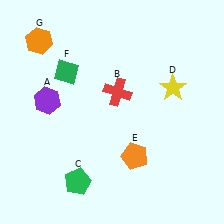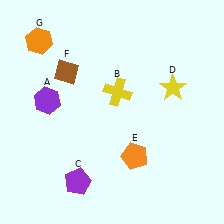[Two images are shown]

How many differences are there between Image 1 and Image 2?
There are 3 differences between the two images.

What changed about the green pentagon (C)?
In Image 1, C is green. In Image 2, it changed to purple.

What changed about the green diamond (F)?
In Image 1, F is green. In Image 2, it changed to brown.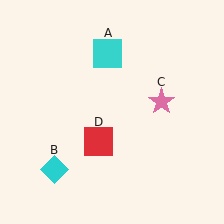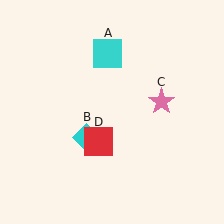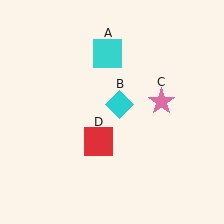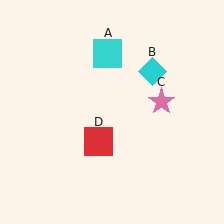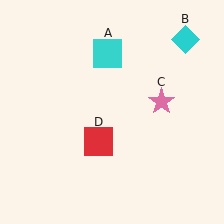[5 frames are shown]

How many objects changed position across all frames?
1 object changed position: cyan diamond (object B).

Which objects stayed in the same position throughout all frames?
Cyan square (object A) and pink star (object C) and red square (object D) remained stationary.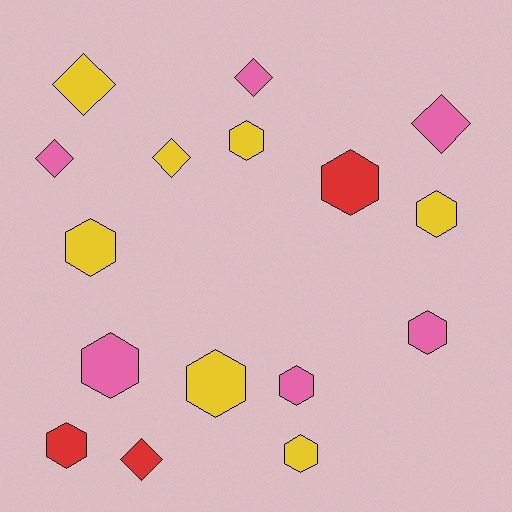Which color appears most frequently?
Yellow, with 7 objects.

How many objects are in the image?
There are 16 objects.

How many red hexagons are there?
There are 2 red hexagons.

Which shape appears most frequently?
Hexagon, with 10 objects.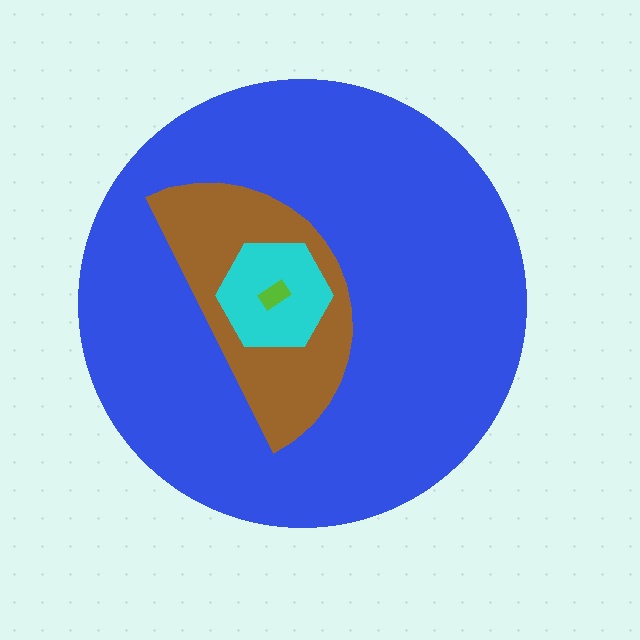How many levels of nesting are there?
4.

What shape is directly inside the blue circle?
The brown semicircle.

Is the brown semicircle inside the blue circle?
Yes.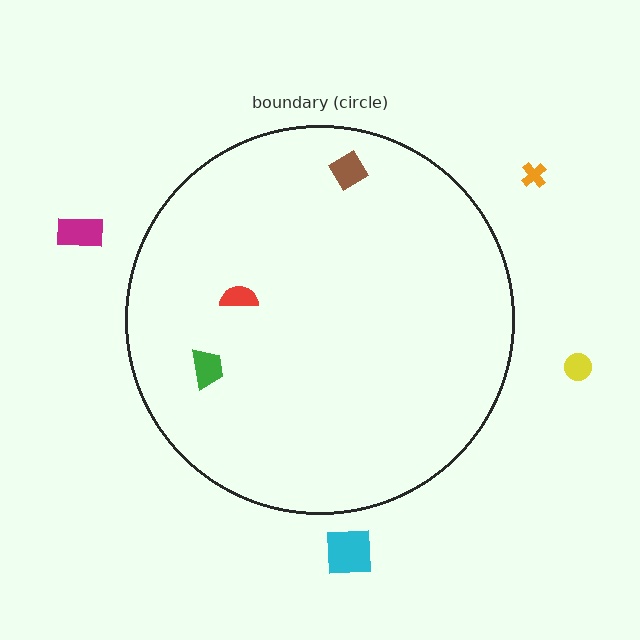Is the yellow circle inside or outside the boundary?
Outside.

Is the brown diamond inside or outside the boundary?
Inside.